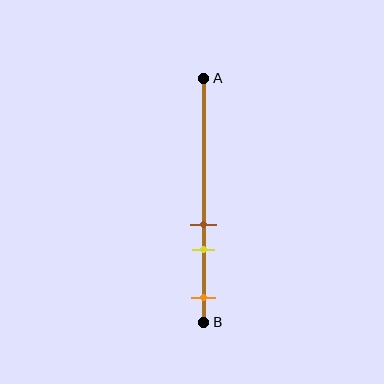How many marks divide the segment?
There are 3 marks dividing the segment.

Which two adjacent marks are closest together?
The brown and yellow marks are the closest adjacent pair.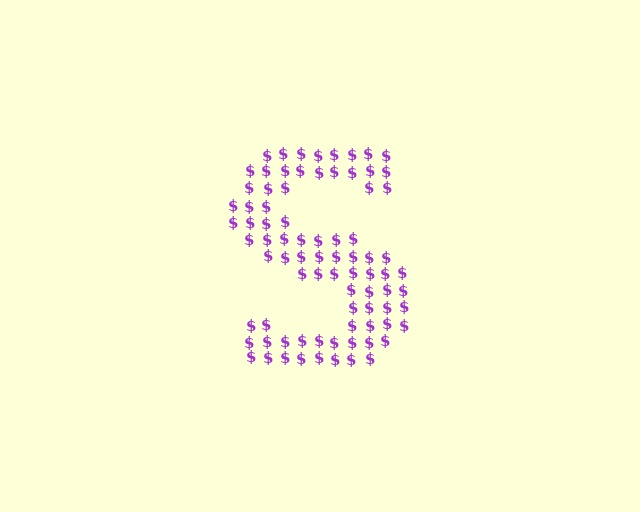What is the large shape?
The large shape is the letter S.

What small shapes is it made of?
It is made of small dollar signs.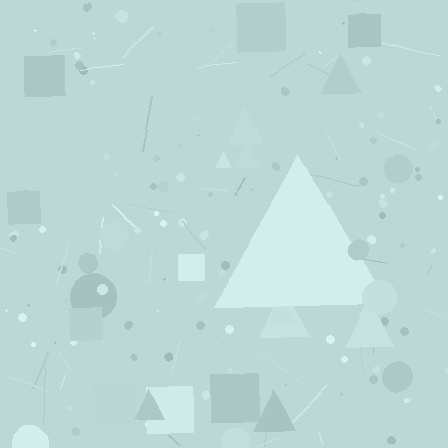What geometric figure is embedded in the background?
A triangle is embedded in the background.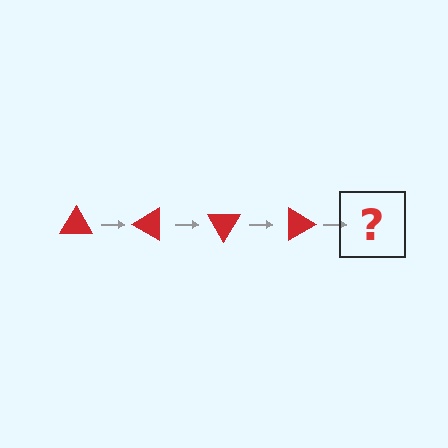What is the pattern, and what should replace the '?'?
The pattern is that the triangle rotates 30 degrees each step. The '?' should be a red triangle rotated 120 degrees.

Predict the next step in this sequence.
The next step is a red triangle rotated 120 degrees.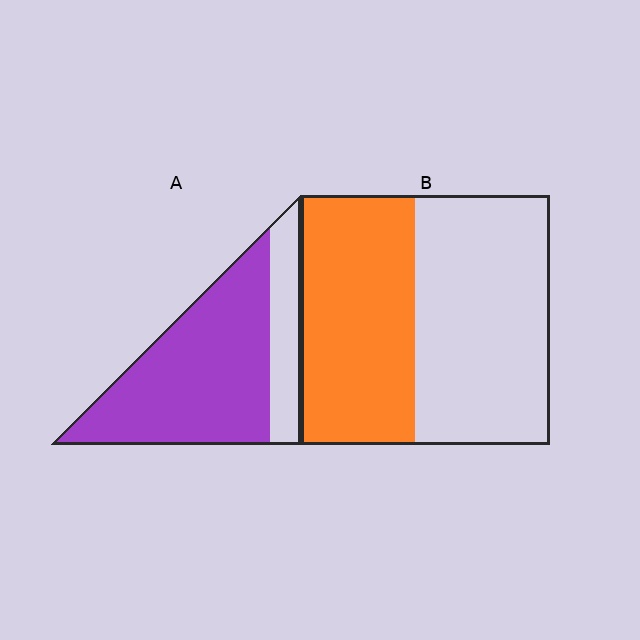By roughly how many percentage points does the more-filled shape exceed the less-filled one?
By roughly 30 percentage points (A over B).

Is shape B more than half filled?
No.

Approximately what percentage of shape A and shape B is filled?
A is approximately 75% and B is approximately 45%.